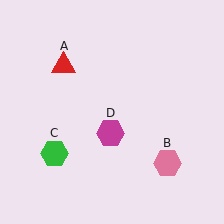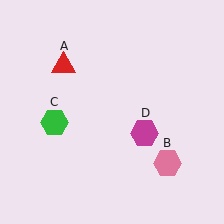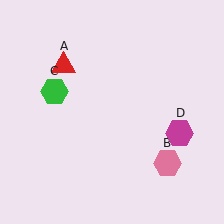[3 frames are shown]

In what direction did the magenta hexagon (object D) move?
The magenta hexagon (object D) moved right.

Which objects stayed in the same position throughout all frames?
Red triangle (object A) and pink hexagon (object B) remained stationary.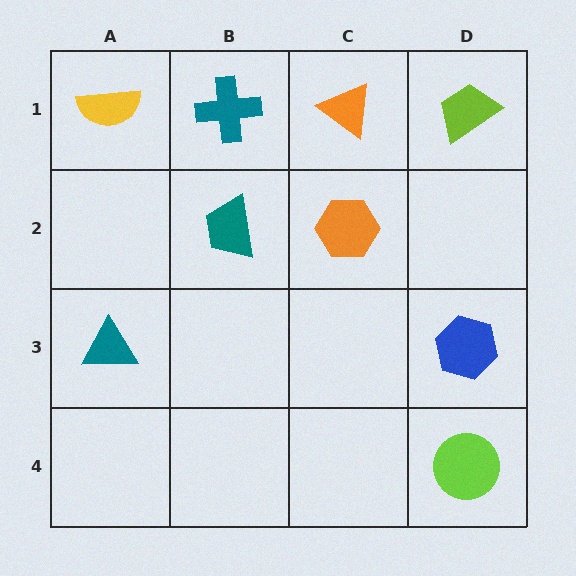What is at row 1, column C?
An orange triangle.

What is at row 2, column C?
An orange hexagon.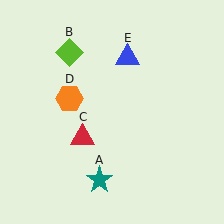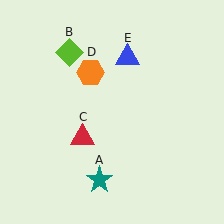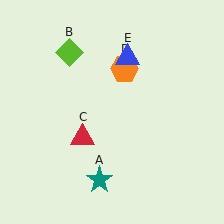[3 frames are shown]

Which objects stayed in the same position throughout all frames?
Teal star (object A) and lime diamond (object B) and red triangle (object C) and blue triangle (object E) remained stationary.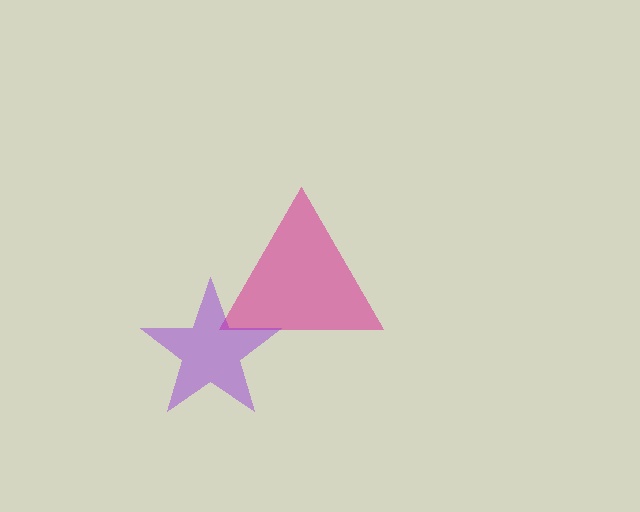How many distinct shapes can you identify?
There are 2 distinct shapes: a pink triangle, a purple star.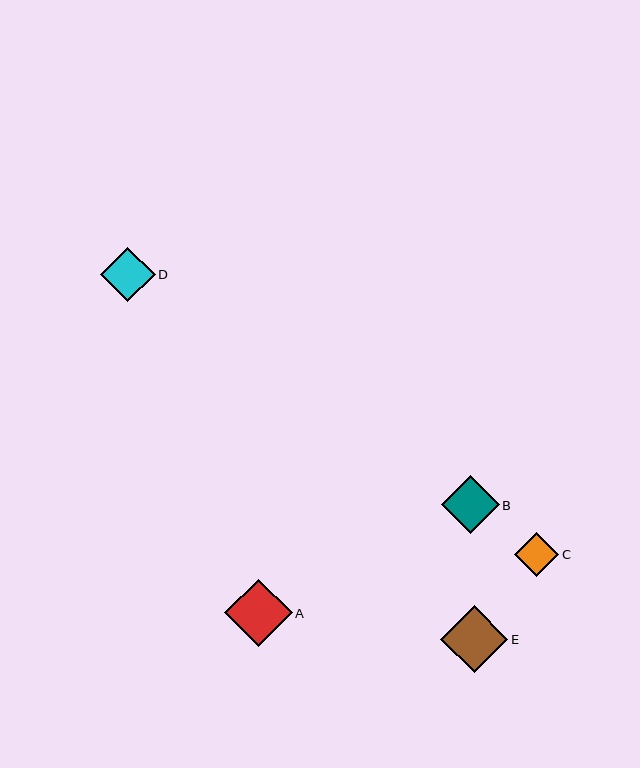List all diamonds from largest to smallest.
From largest to smallest: A, E, B, D, C.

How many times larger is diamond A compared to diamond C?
Diamond A is approximately 1.5 times the size of diamond C.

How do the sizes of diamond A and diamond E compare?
Diamond A and diamond E are approximately the same size.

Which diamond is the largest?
Diamond A is the largest with a size of approximately 68 pixels.